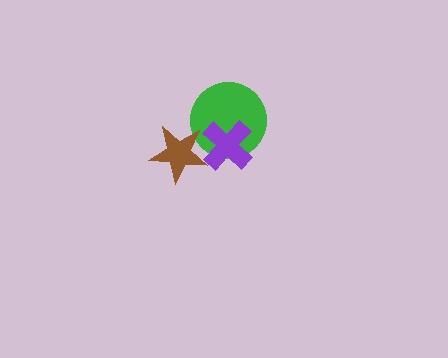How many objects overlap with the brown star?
2 objects overlap with the brown star.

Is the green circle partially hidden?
Yes, it is partially covered by another shape.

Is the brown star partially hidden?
No, no other shape covers it.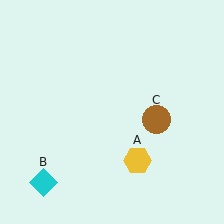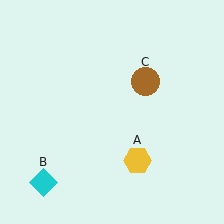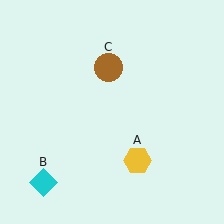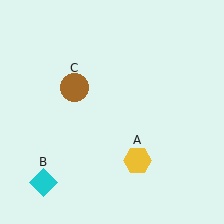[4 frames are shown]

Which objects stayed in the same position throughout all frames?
Yellow hexagon (object A) and cyan diamond (object B) remained stationary.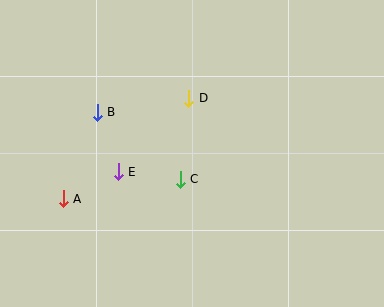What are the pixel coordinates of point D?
Point D is at (189, 98).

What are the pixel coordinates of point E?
Point E is at (118, 172).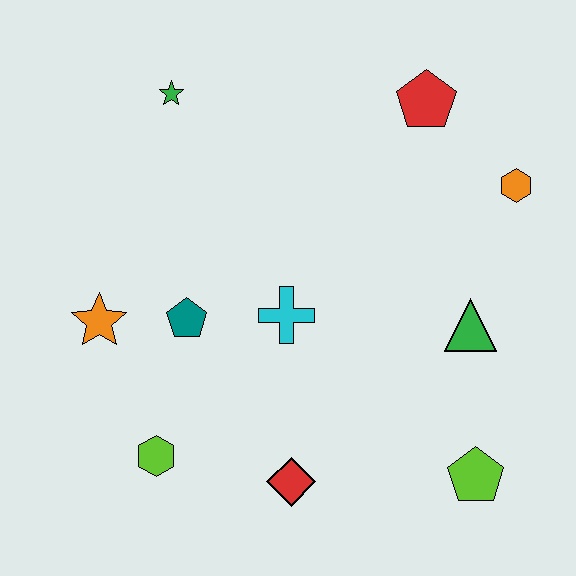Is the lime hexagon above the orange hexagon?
No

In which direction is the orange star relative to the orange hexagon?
The orange star is to the left of the orange hexagon.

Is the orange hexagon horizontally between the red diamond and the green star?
No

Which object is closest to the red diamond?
The lime hexagon is closest to the red diamond.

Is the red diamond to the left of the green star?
No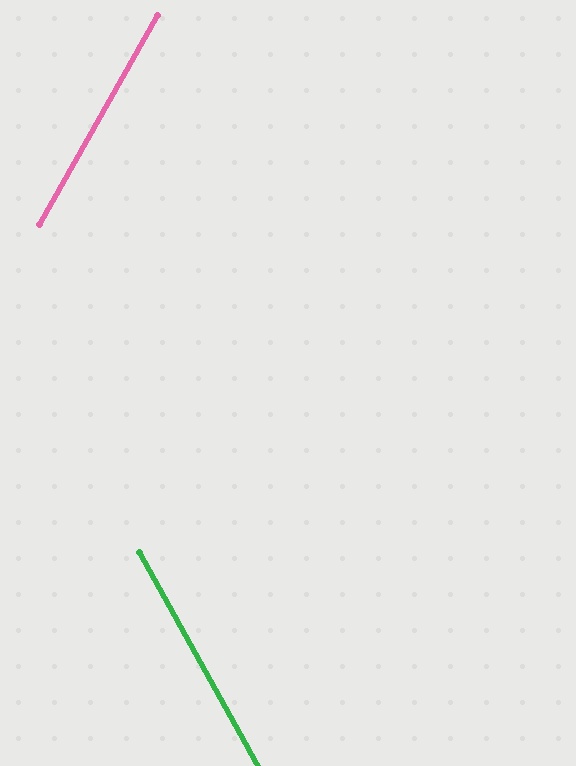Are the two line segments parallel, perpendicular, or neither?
Neither parallel nor perpendicular — they differ by about 58°.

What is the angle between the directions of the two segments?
Approximately 58 degrees.